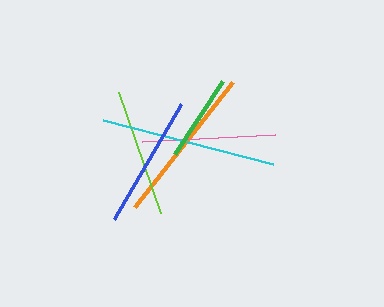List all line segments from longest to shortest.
From longest to shortest: cyan, orange, blue, pink, lime, green.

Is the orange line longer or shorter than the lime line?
The orange line is longer than the lime line.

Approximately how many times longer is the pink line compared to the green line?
The pink line is approximately 1.5 times the length of the green line.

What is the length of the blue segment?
The blue segment is approximately 133 pixels long.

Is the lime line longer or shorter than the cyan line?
The cyan line is longer than the lime line.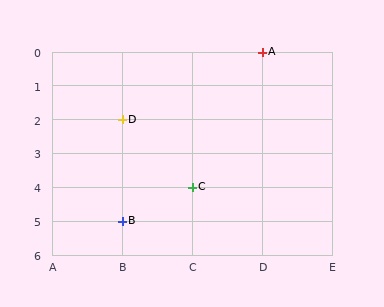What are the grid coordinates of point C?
Point C is at grid coordinates (C, 4).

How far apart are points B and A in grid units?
Points B and A are 2 columns and 5 rows apart (about 5.4 grid units diagonally).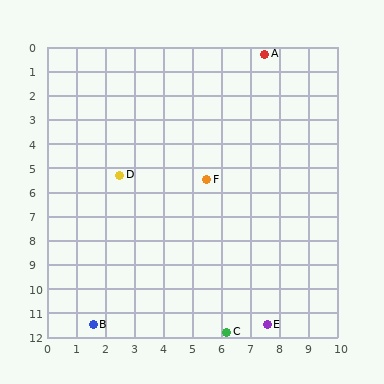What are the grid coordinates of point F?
Point F is at approximately (5.5, 5.5).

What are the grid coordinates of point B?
Point B is at approximately (1.6, 11.5).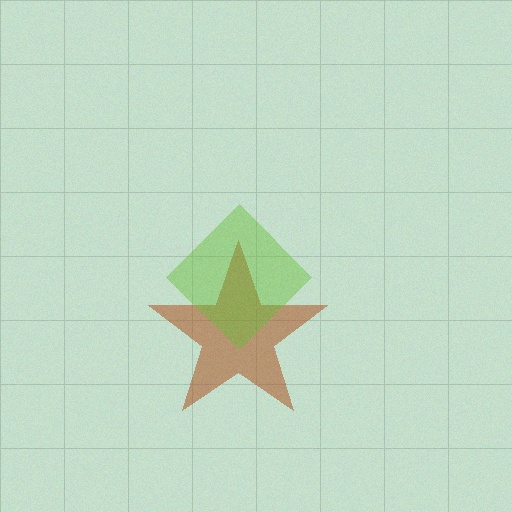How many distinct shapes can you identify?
There are 2 distinct shapes: a brown star, a lime diamond.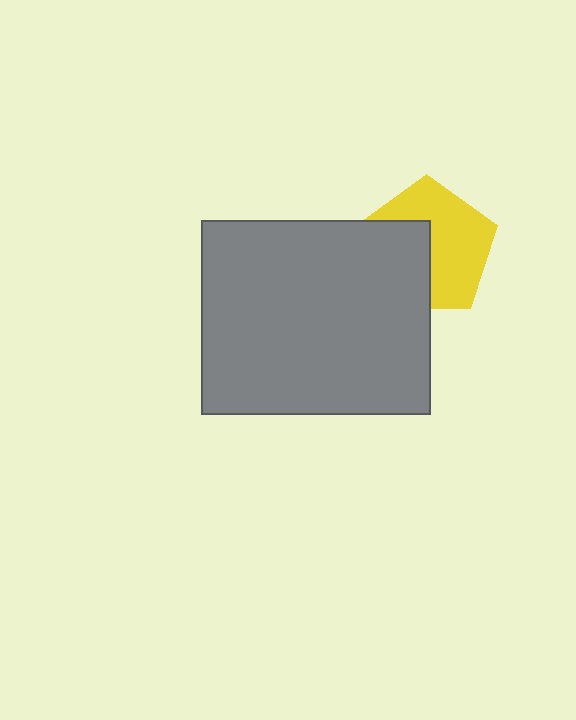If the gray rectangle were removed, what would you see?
You would see the complete yellow pentagon.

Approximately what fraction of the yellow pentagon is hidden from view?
Roughly 42% of the yellow pentagon is hidden behind the gray rectangle.